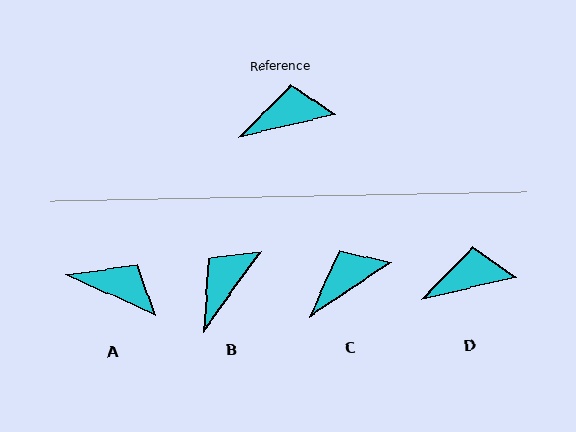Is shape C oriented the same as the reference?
No, it is off by about 20 degrees.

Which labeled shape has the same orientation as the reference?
D.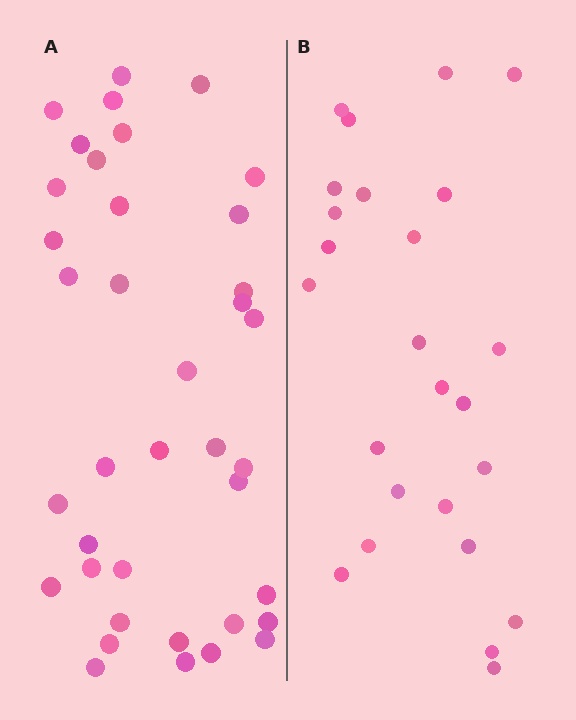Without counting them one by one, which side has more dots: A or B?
Region A (the left region) has more dots.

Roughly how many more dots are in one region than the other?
Region A has approximately 15 more dots than region B.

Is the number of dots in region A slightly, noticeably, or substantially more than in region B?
Region A has substantially more. The ratio is roughly 1.5 to 1.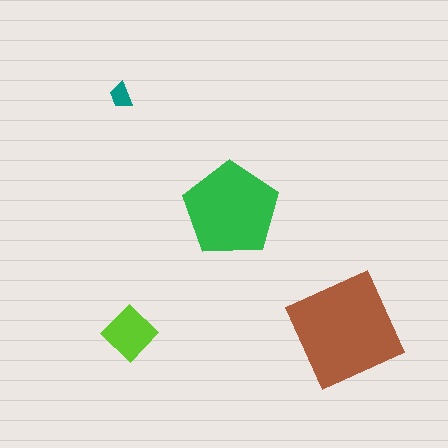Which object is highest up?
The teal trapezoid is topmost.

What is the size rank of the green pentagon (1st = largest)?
2nd.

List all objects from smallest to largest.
The teal trapezoid, the lime diamond, the green pentagon, the brown diamond.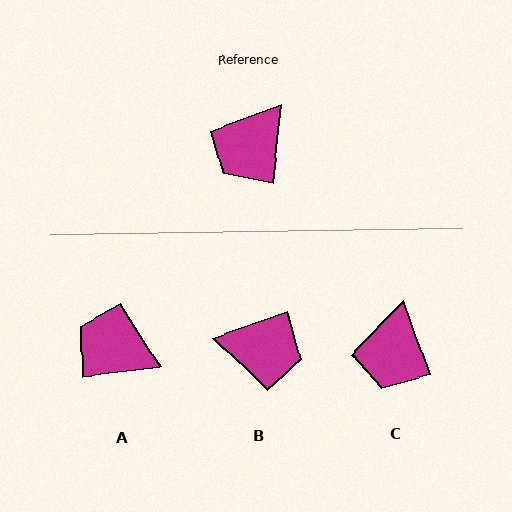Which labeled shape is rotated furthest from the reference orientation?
B, about 116 degrees away.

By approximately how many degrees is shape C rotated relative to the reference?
Approximately 26 degrees counter-clockwise.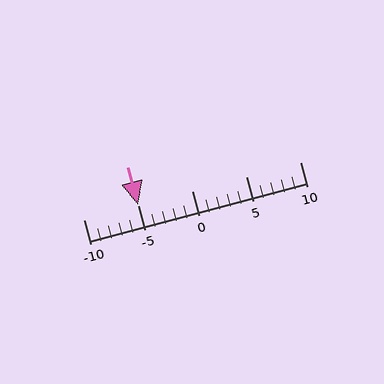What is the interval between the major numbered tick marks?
The major tick marks are spaced 5 units apart.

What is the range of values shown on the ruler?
The ruler shows values from -10 to 10.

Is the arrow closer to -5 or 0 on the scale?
The arrow is closer to -5.